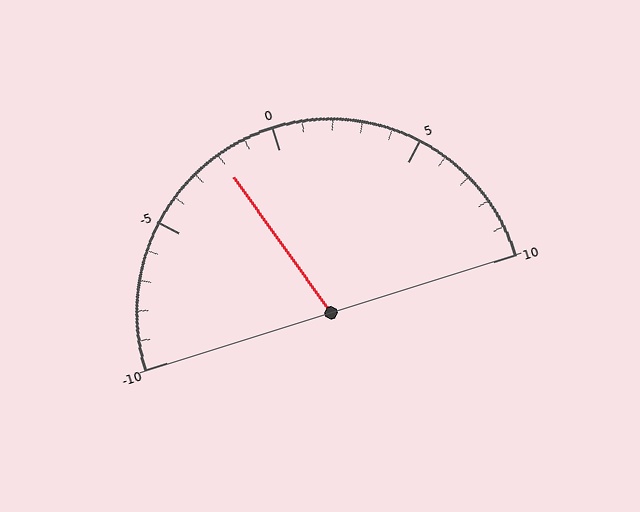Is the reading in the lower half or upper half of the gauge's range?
The reading is in the lower half of the range (-10 to 10).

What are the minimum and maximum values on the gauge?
The gauge ranges from -10 to 10.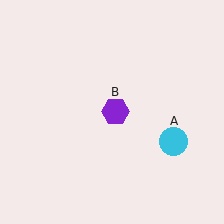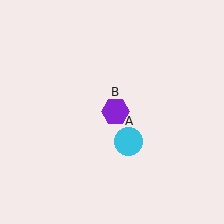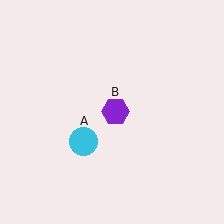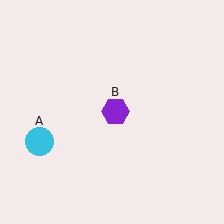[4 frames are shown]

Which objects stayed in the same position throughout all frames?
Purple hexagon (object B) remained stationary.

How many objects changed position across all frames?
1 object changed position: cyan circle (object A).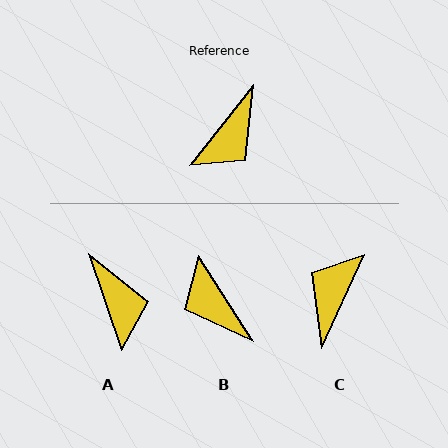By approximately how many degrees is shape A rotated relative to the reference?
Approximately 57 degrees counter-clockwise.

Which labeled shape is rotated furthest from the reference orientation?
C, about 167 degrees away.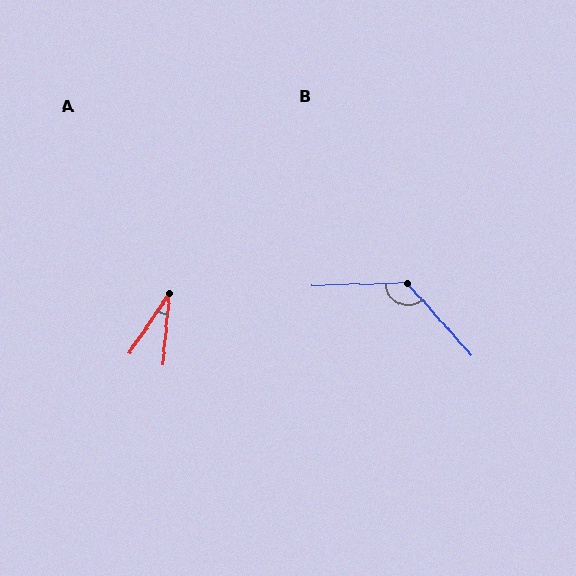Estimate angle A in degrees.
Approximately 29 degrees.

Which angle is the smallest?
A, at approximately 29 degrees.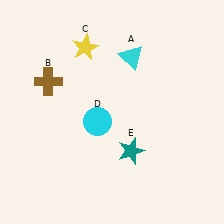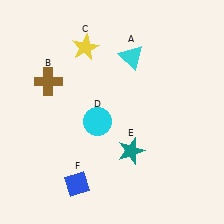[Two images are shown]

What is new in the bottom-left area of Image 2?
A blue diamond (F) was added in the bottom-left area of Image 2.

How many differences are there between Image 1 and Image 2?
There is 1 difference between the two images.